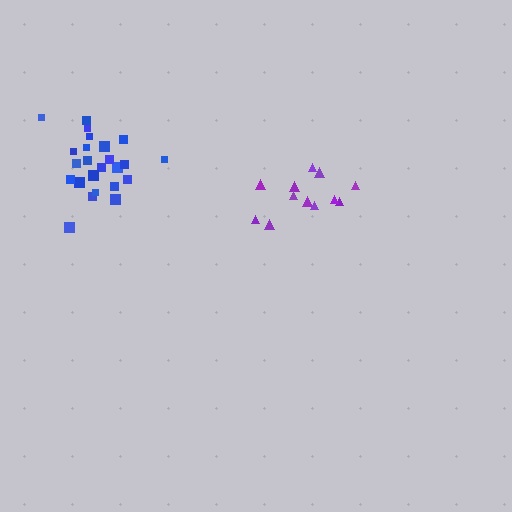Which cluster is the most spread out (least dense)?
Purple.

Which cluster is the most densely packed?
Blue.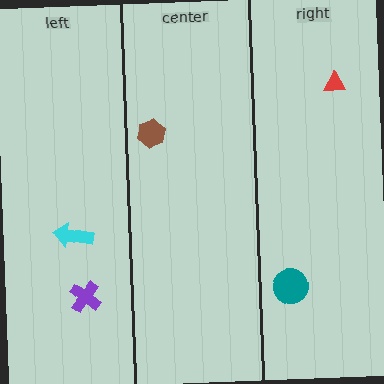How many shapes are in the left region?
2.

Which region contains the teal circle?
The right region.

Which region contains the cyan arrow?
The left region.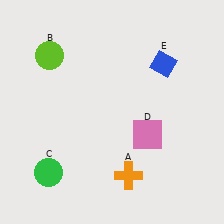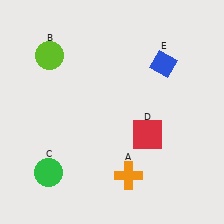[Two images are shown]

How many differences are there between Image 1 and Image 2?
There is 1 difference between the two images.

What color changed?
The square (D) changed from pink in Image 1 to red in Image 2.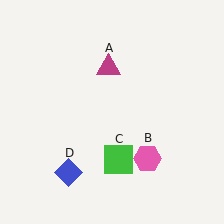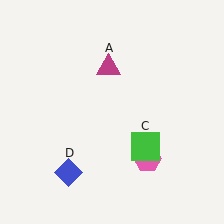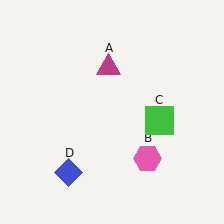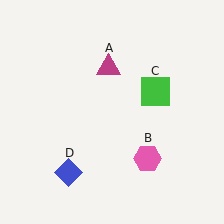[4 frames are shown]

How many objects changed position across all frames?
1 object changed position: green square (object C).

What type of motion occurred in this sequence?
The green square (object C) rotated counterclockwise around the center of the scene.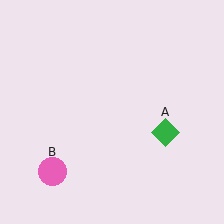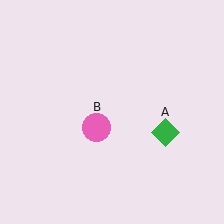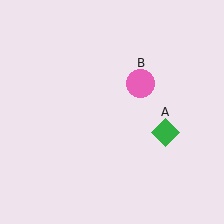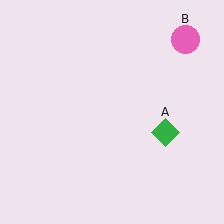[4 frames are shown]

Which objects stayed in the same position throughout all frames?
Green diamond (object A) remained stationary.